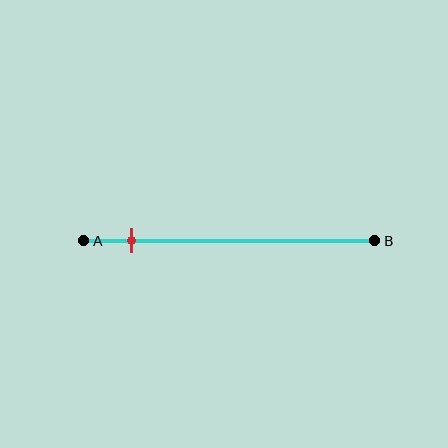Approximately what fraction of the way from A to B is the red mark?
The red mark is approximately 15% of the way from A to B.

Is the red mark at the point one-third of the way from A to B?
No, the mark is at about 15% from A, not at the 33% one-third point.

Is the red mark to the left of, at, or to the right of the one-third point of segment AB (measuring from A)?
The red mark is to the left of the one-third point of segment AB.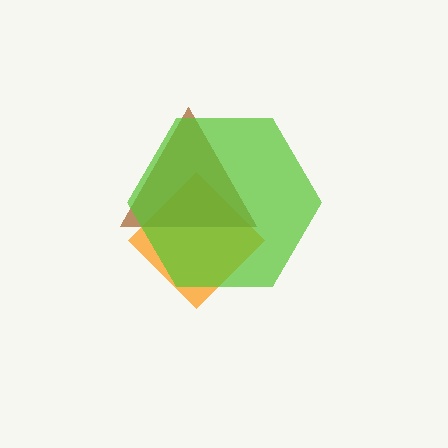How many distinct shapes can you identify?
There are 3 distinct shapes: an orange diamond, a brown triangle, a lime hexagon.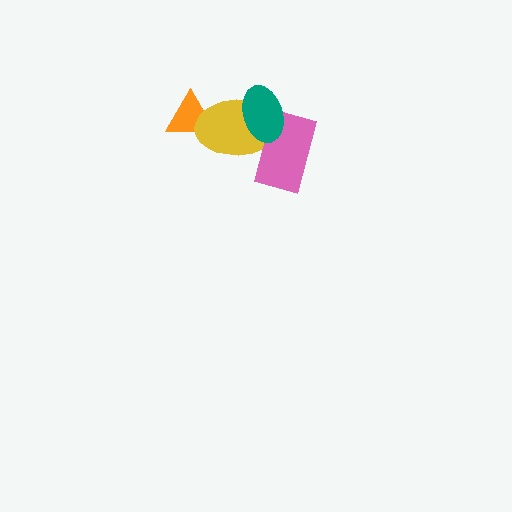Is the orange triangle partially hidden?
Yes, it is partially covered by another shape.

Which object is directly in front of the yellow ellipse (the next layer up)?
The pink rectangle is directly in front of the yellow ellipse.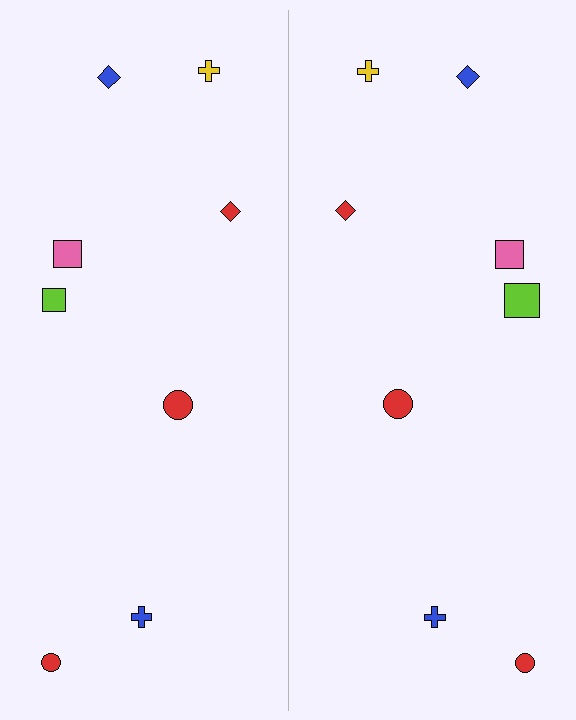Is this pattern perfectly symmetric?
No, the pattern is not perfectly symmetric. The lime square on the right side has a different size than its mirror counterpart.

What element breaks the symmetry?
The lime square on the right side has a different size than its mirror counterpart.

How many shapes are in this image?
There are 16 shapes in this image.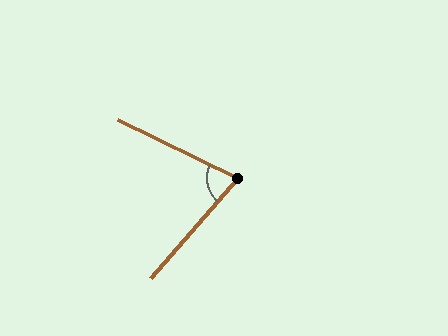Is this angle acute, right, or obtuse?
It is acute.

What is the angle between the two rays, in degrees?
Approximately 75 degrees.